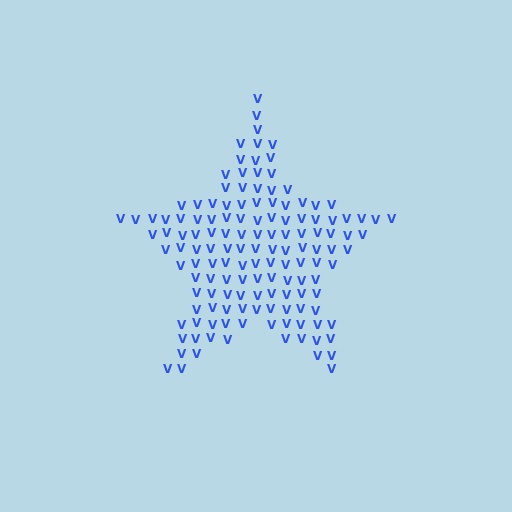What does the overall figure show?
The overall figure shows a star.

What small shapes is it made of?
It is made of small letter V's.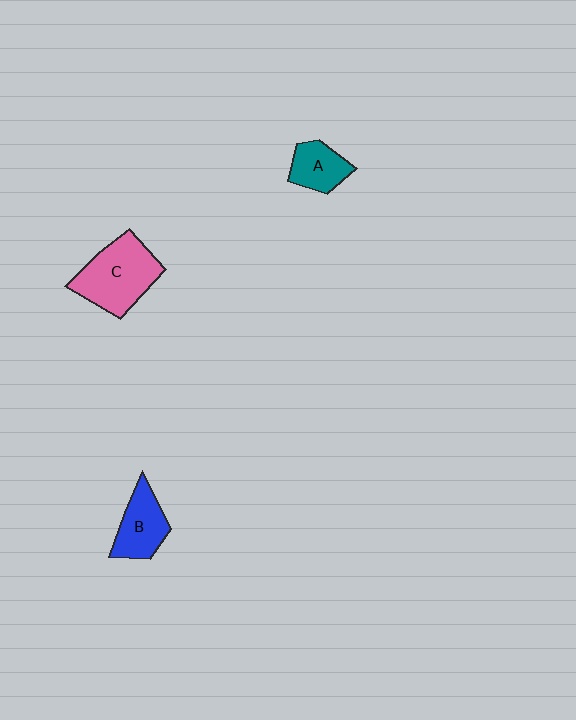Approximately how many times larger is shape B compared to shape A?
Approximately 1.2 times.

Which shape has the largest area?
Shape C (pink).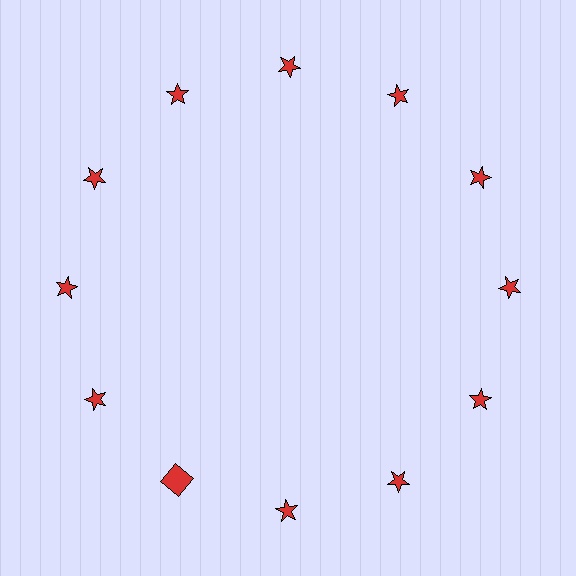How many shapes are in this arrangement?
There are 12 shapes arranged in a ring pattern.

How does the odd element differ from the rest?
It has a different shape: square instead of star.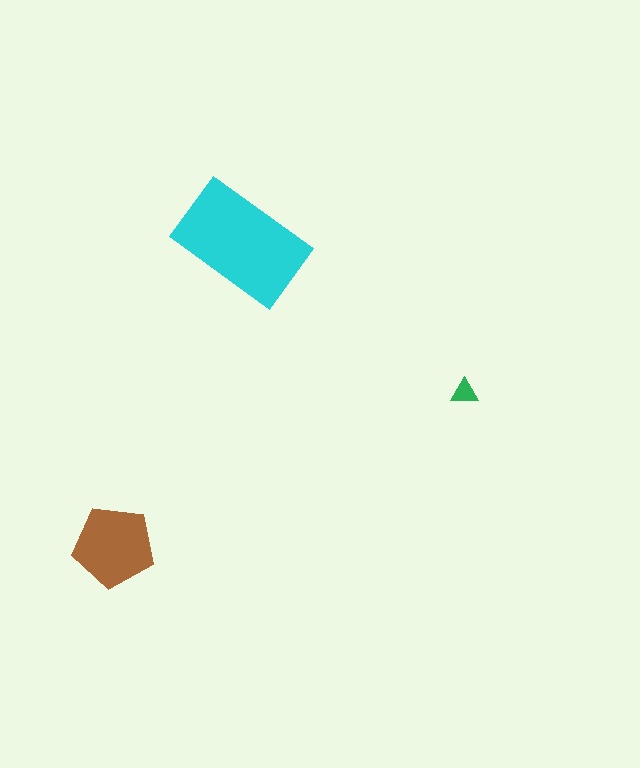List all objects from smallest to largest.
The green triangle, the brown pentagon, the cyan rectangle.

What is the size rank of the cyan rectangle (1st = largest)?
1st.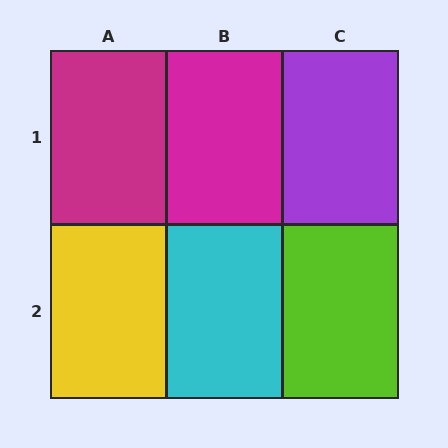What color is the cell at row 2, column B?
Cyan.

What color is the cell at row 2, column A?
Yellow.